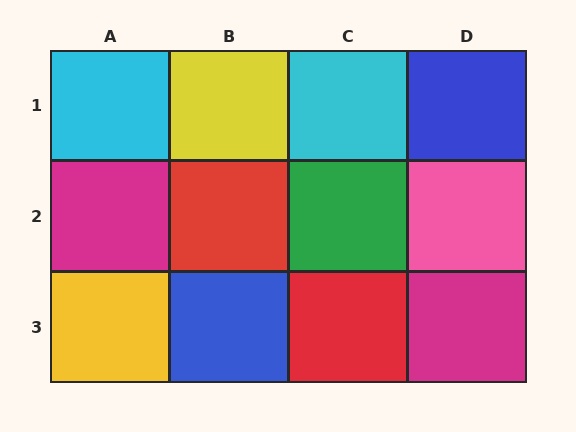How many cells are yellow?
2 cells are yellow.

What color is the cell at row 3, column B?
Blue.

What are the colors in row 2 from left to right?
Magenta, red, green, pink.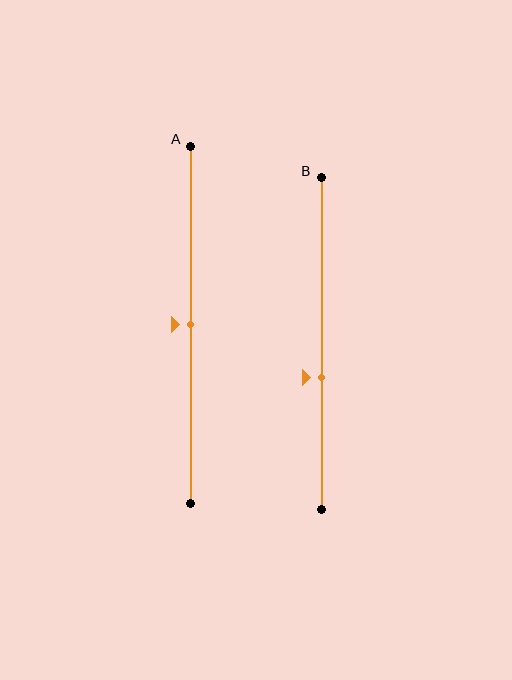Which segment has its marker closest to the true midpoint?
Segment A has its marker closest to the true midpoint.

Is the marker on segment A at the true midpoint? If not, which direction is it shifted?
Yes, the marker on segment A is at the true midpoint.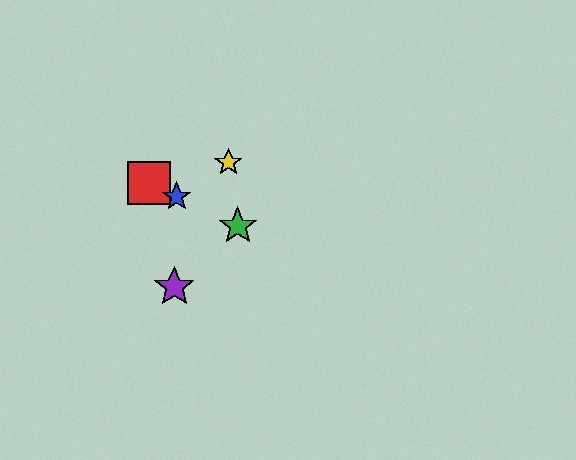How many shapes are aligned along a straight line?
3 shapes (the red square, the blue star, the green star) are aligned along a straight line.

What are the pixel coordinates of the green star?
The green star is at (238, 226).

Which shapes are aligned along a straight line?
The red square, the blue star, the green star are aligned along a straight line.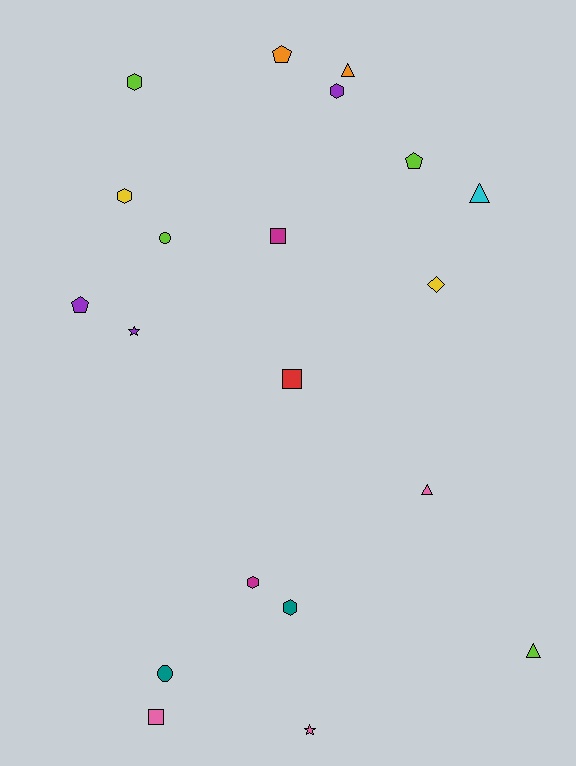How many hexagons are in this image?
There are 5 hexagons.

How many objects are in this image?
There are 20 objects.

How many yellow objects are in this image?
There are 2 yellow objects.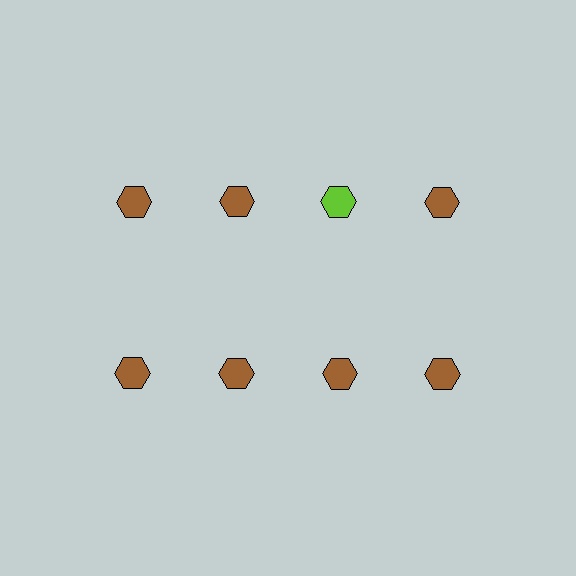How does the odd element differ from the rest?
It has a different color: lime instead of brown.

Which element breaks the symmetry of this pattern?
The lime hexagon in the top row, center column breaks the symmetry. All other shapes are brown hexagons.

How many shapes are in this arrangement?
There are 8 shapes arranged in a grid pattern.